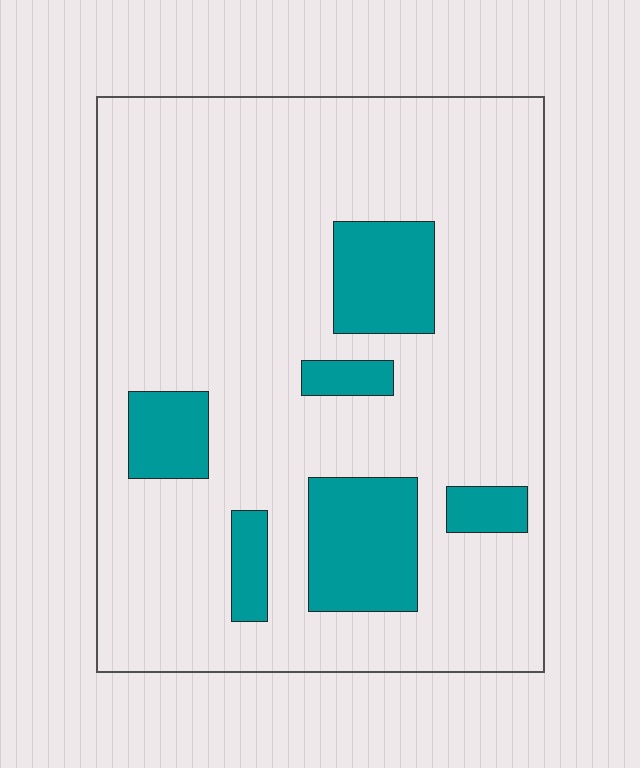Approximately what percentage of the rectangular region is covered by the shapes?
Approximately 15%.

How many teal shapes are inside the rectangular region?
6.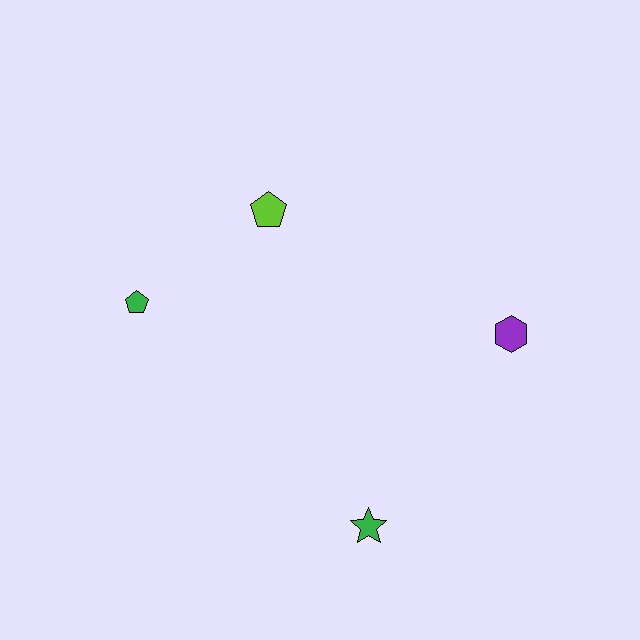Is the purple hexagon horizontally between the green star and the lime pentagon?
No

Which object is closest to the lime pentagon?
The green pentagon is closest to the lime pentagon.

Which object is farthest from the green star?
The lime pentagon is farthest from the green star.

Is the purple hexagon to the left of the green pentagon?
No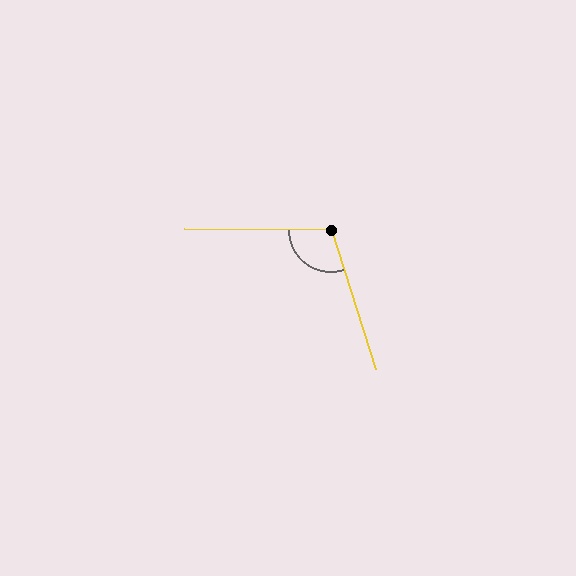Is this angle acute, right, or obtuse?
It is obtuse.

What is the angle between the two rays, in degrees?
Approximately 108 degrees.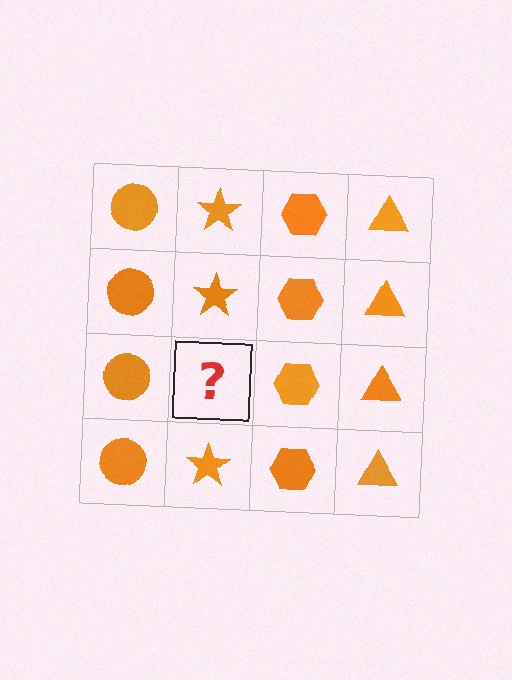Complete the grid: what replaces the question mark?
The question mark should be replaced with an orange star.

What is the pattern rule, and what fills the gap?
The rule is that each column has a consistent shape. The gap should be filled with an orange star.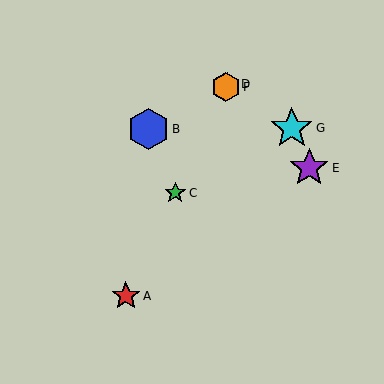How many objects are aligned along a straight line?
4 objects (A, C, D, F) are aligned along a straight line.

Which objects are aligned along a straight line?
Objects A, C, D, F are aligned along a straight line.